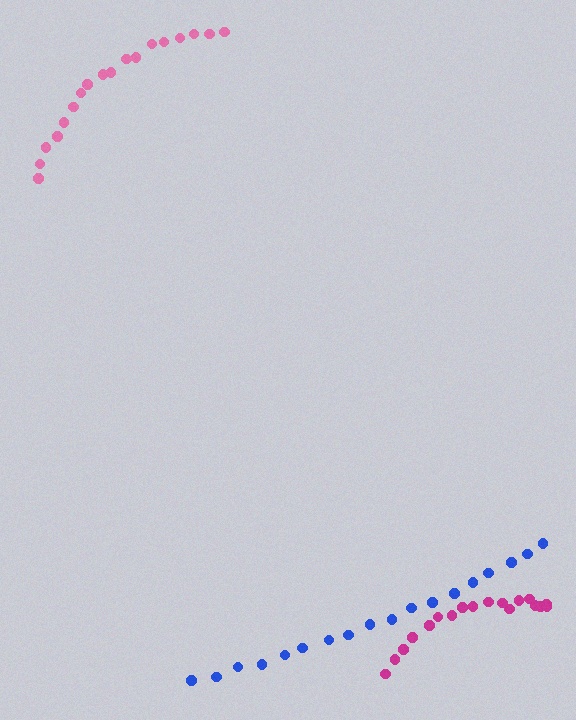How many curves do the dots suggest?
There are 3 distinct paths.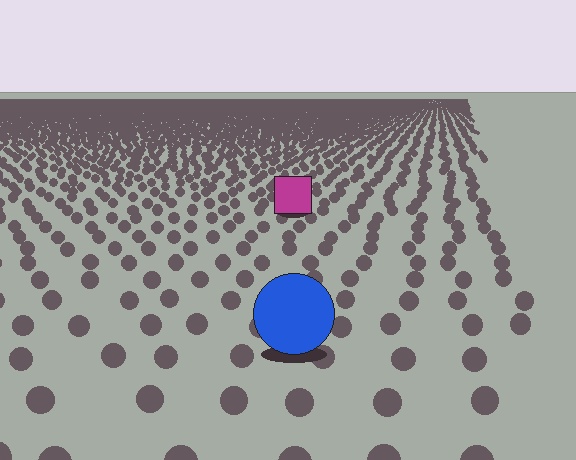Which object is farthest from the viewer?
The magenta square is farthest from the viewer. It appears smaller and the ground texture around it is denser.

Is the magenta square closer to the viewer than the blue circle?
No. The blue circle is closer — you can tell from the texture gradient: the ground texture is coarser near it.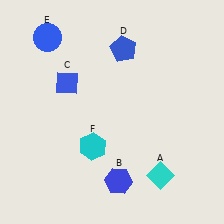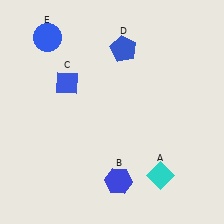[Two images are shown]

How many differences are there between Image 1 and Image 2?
There is 1 difference between the two images.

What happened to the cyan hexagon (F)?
The cyan hexagon (F) was removed in Image 2. It was in the bottom-left area of Image 1.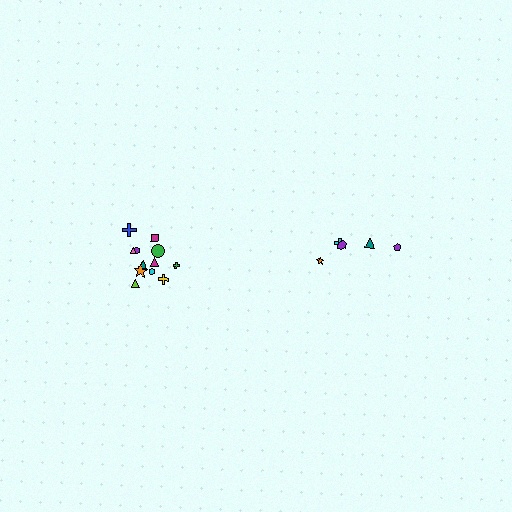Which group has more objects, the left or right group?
The left group.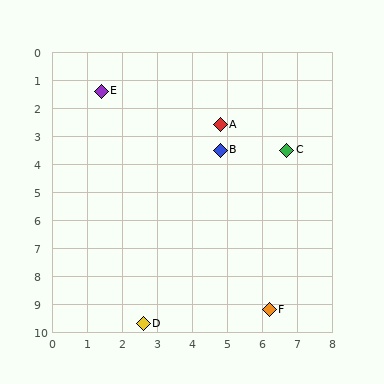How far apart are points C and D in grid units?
Points C and D are about 7.4 grid units apart.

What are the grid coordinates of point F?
Point F is at approximately (6.2, 9.2).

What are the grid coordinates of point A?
Point A is at approximately (4.8, 2.6).